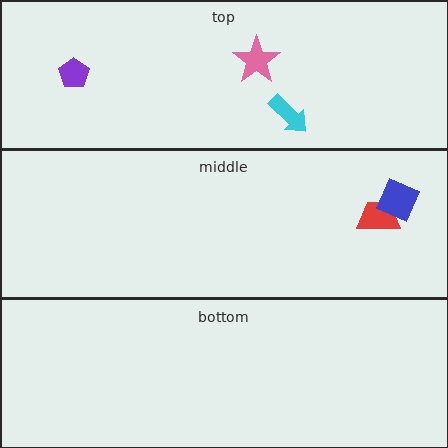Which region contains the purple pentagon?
The top region.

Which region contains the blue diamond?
The middle region.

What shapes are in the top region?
The cyan arrow, the pink star, the purple pentagon.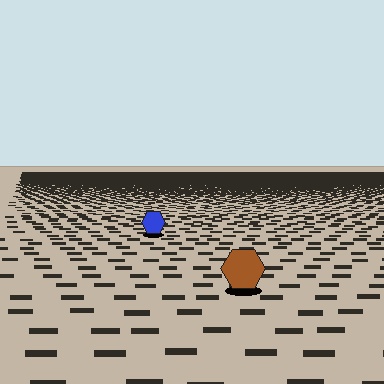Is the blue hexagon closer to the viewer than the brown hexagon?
No. The brown hexagon is closer — you can tell from the texture gradient: the ground texture is coarser near it.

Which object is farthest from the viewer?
The blue hexagon is farthest from the viewer. It appears smaller and the ground texture around it is denser.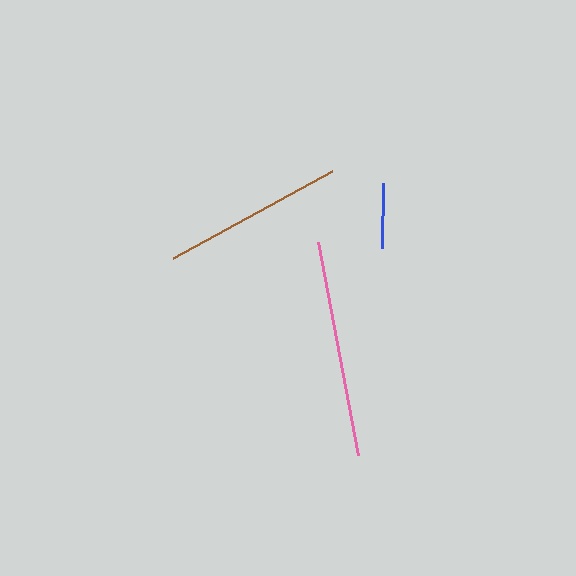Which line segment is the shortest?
The blue line is the shortest at approximately 65 pixels.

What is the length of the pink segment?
The pink segment is approximately 217 pixels long.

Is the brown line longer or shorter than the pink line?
The pink line is longer than the brown line.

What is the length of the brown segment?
The brown segment is approximately 182 pixels long.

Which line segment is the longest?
The pink line is the longest at approximately 217 pixels.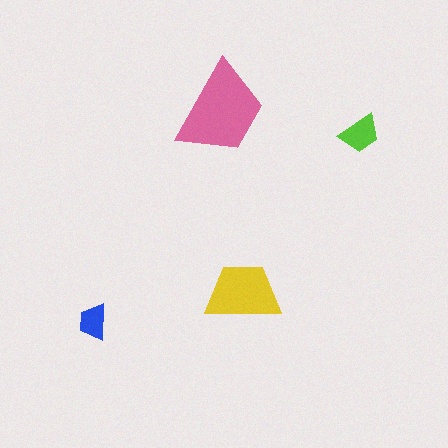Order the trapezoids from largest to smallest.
the pink one, the yellow one, the lime one, the blue one.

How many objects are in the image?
There are 4 objects in the image.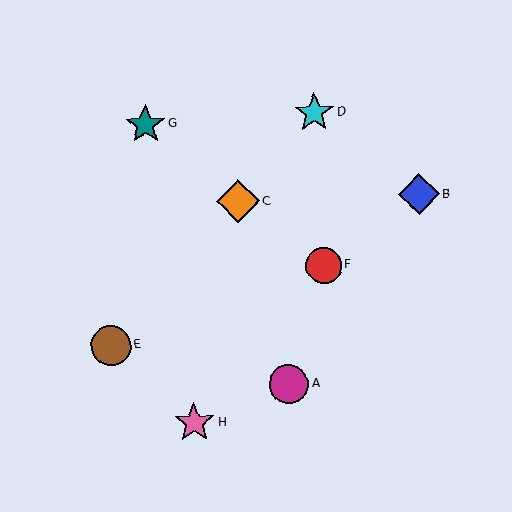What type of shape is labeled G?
Shape G is a teal star.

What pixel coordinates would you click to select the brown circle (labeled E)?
Click at (111, 345) to select the brown circle E.